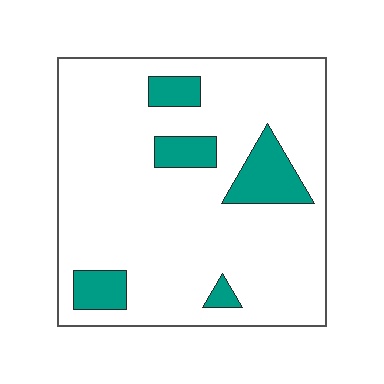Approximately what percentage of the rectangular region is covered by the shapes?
Approximately 15%.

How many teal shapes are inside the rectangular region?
5.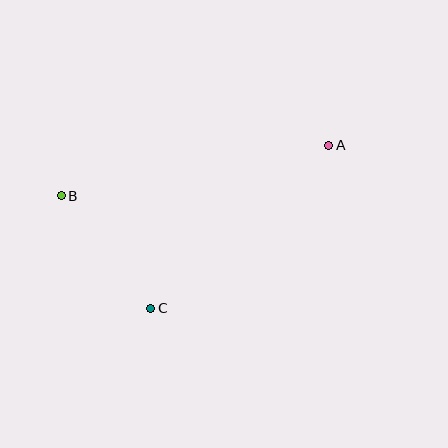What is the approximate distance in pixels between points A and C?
The distance between A and C is approximately 242 pixels.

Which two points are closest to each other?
Points B and C are closest to each other.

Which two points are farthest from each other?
Points A and B are farthest from each other.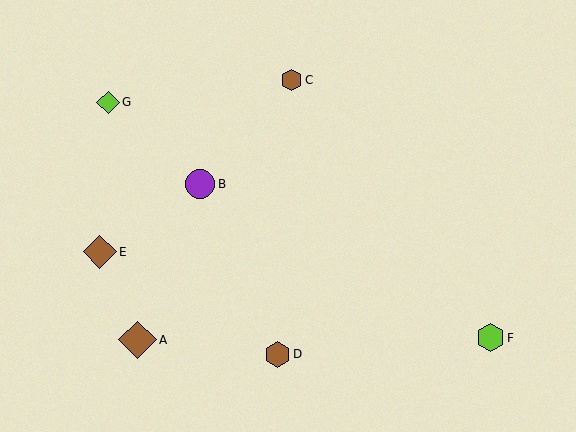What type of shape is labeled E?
Shape E is a brown diamond.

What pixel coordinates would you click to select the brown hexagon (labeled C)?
Click at (292, 80) to select the brown hexagon C.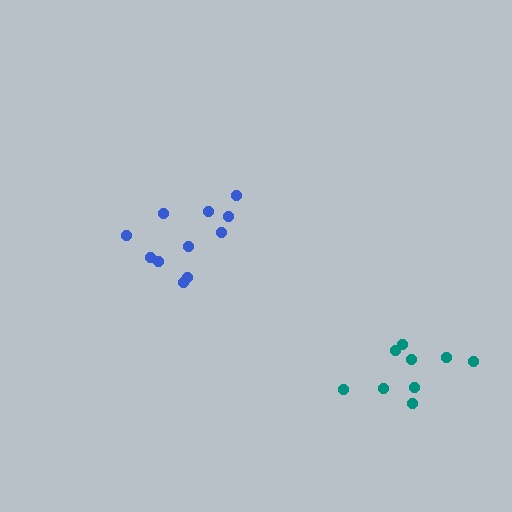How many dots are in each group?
Group 1: 11 dots, Group 2: 9 dots (20 total).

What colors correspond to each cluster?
The clusters are colored: blue, teal.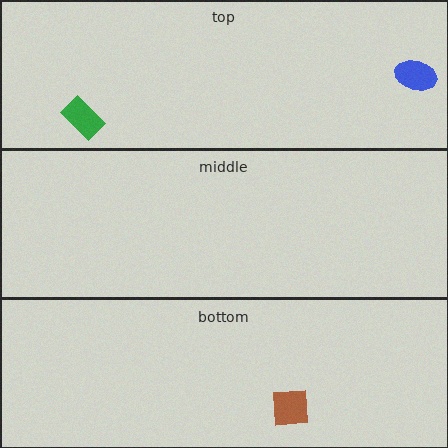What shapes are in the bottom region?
The brown square.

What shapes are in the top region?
The blue ellipse, the green rectangle.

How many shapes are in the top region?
2.